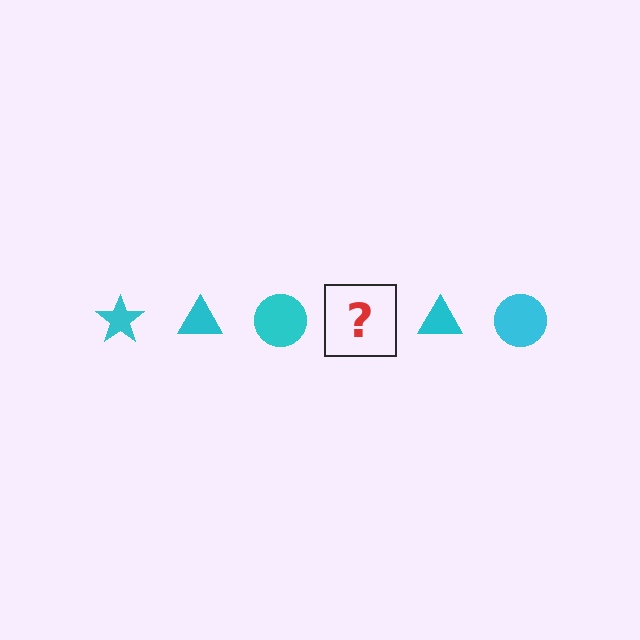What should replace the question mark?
The question mark should be replaced with a cyan star.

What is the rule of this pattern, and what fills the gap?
The rule is that the pattern cycles through star, triangle, circle shapes in cyan. The gap should be filled with a cyan star.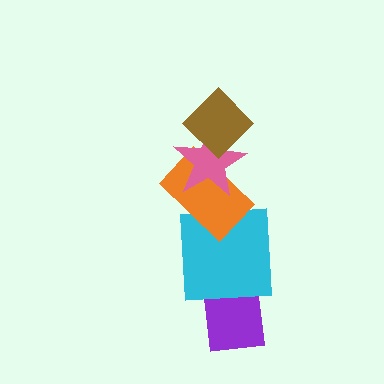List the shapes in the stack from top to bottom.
From top to bottom: the brown diamond, the pink star, the orange rectangle, the cyan square, the purple rectangle.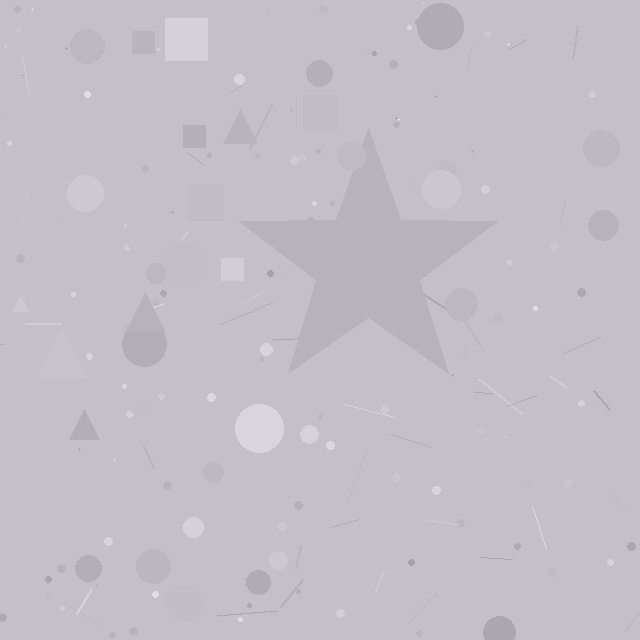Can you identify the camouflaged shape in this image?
The camouflaged shape is a star.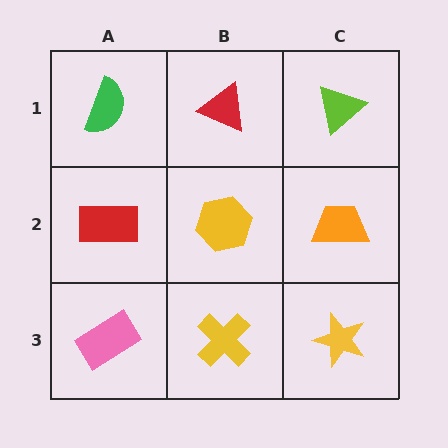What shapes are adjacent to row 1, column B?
A yellow hexagon (row 2, column B), a green semicircle (row 1, column A), a lime triangle (row 1, column C).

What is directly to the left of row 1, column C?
A red triangle.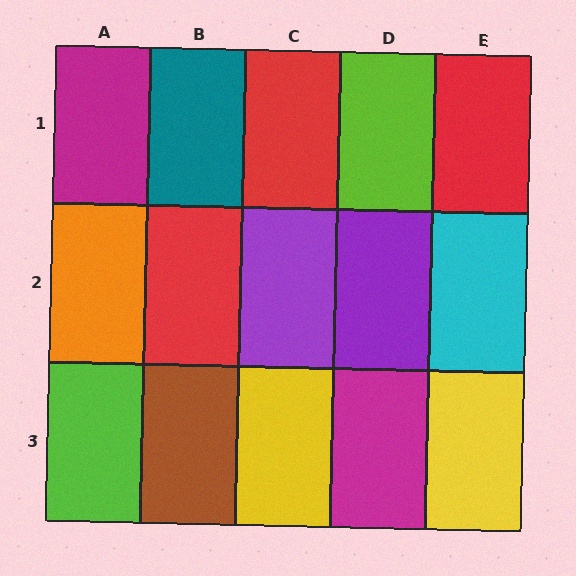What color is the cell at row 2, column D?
Purple.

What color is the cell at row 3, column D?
Magenta.